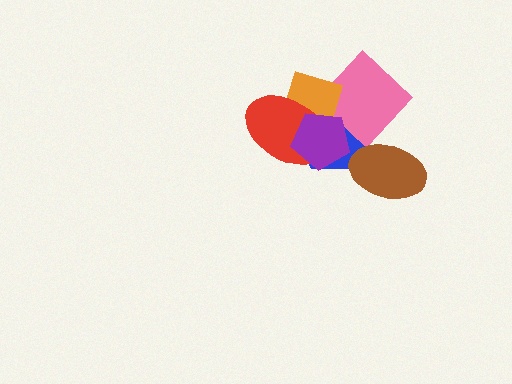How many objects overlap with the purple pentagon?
4 objects overlap with the purple pentagon.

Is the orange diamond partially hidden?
Yes, it is partially covered by another shape.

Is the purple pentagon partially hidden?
No, no other shape covers it.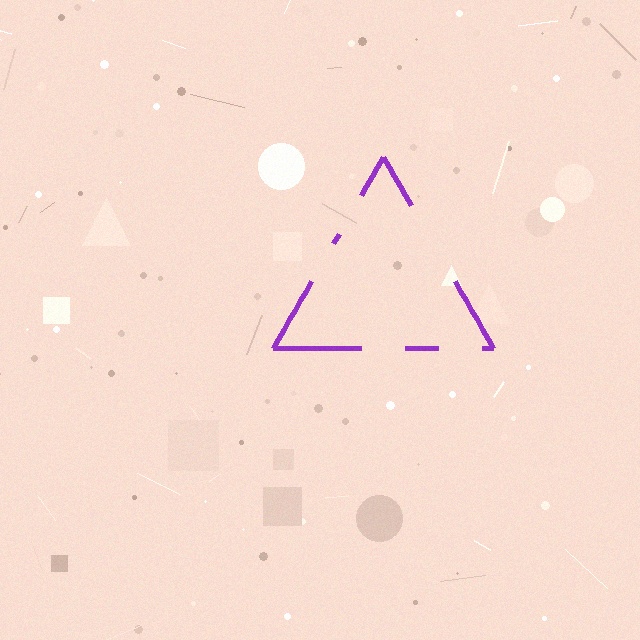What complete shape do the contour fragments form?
The contour fragments form a triangle.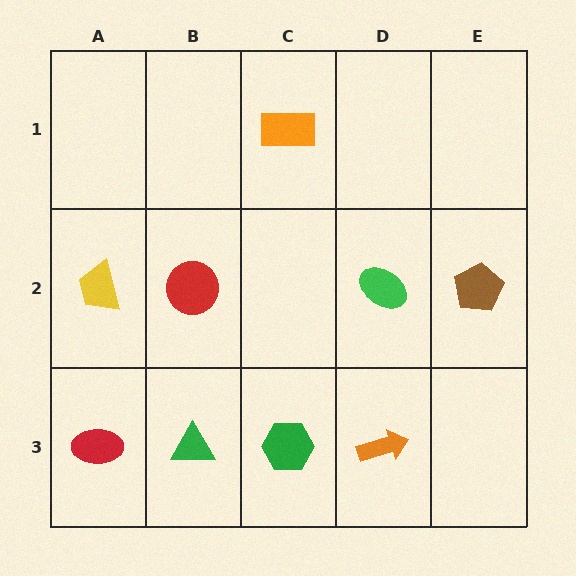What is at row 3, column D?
An orange arrow.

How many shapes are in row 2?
4 shapes.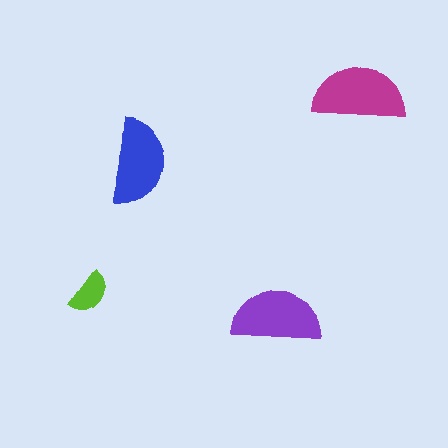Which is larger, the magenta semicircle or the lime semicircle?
The magenta one.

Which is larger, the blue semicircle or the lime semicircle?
The blue one.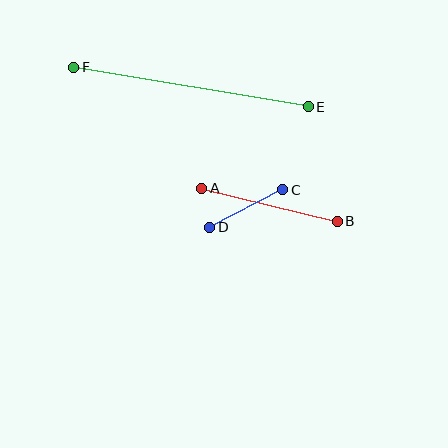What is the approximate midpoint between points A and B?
The midpoint is at approximately (269, 205) pixels.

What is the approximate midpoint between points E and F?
The midpoint is at approximately (191, 87) pixels.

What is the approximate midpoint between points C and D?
The midpoint is at approximately (246, 208) pixels.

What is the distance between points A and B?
The distance is approximately 139 pixels.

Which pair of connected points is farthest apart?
Points E and F are farthest apart.